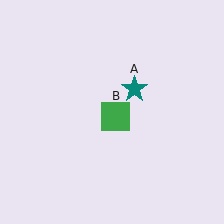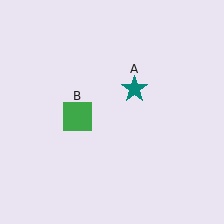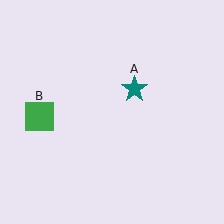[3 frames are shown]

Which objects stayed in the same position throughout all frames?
Teal star (object A) remained stationary.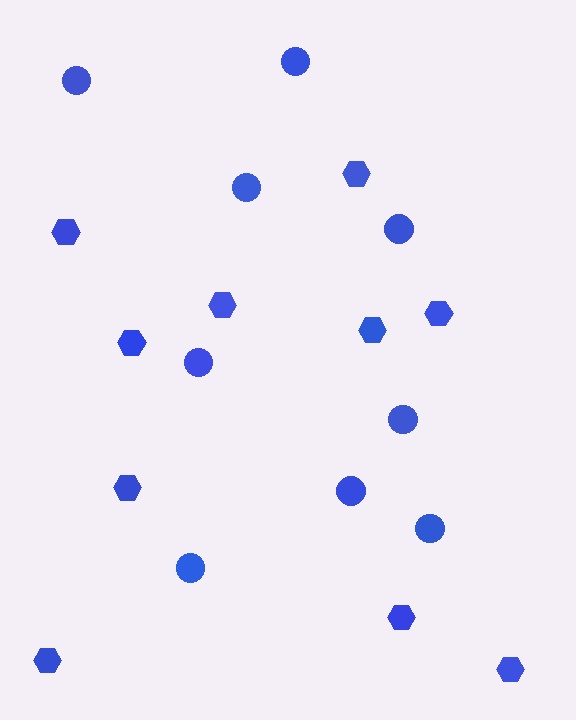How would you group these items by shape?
There are 2 groups: one group of hexagons (10) and one group of circles (9).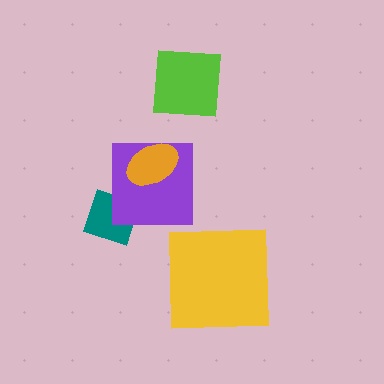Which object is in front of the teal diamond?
The purple square is in front of the teal diamond.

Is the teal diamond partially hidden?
Yes, it is partially covered by another shape.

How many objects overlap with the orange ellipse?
1 object overlaps with the orange ellipse.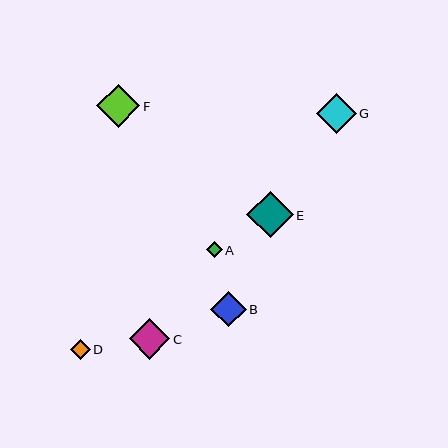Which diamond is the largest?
Diamond E is the largest with a size of approximately 46 pixels.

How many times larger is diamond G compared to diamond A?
Diamond G is approximately 2.6 times the size of diamond A.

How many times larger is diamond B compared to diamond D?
Diamond B is approximately 1.8 times the size of diamond D.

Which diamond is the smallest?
Diamond A is the smallest with a size of approximately 15 pixels.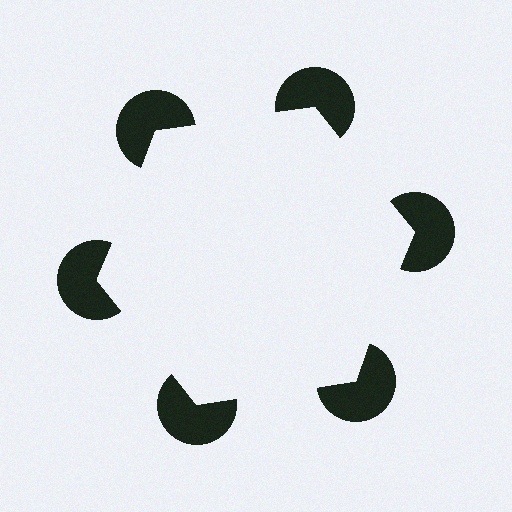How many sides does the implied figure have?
6 sides.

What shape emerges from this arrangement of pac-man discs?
An illusory hexagon — its edges are inferred from the aligned wedge cuts in the pac-man discs, not physically drawn.